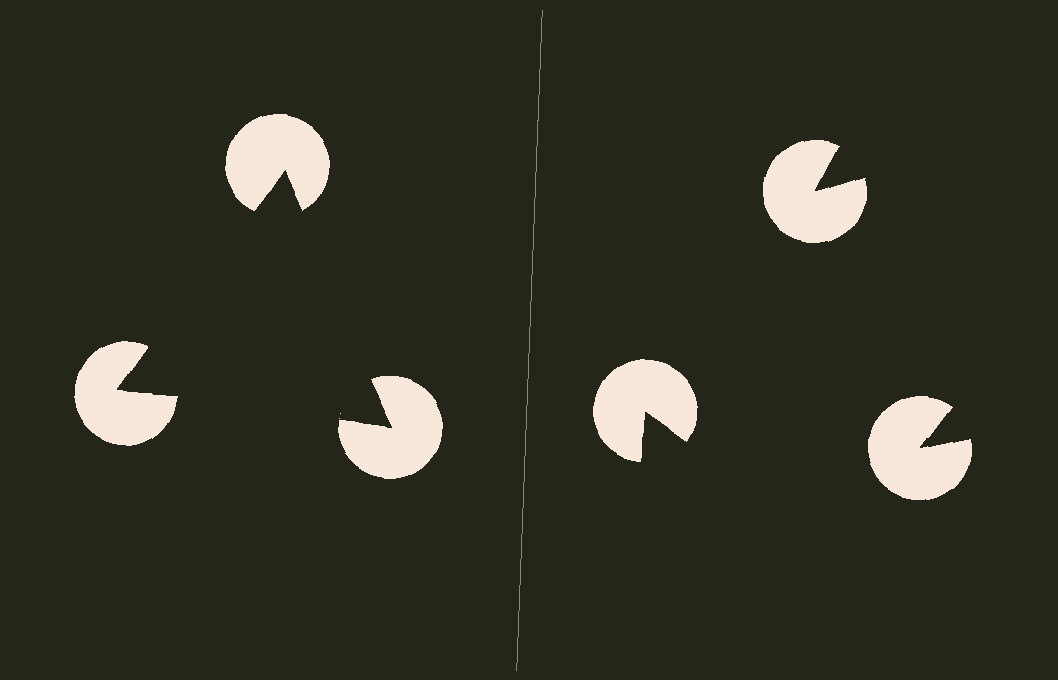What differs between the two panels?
The pac-man discs are positioned identically on both sides; only the wedge orientations differ. On the left they align to a triangle; on the right they are misaligned.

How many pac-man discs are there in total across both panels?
6 — 3 on each side.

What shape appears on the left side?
An illusory triangle.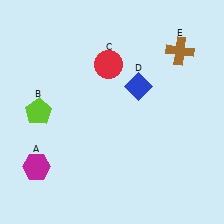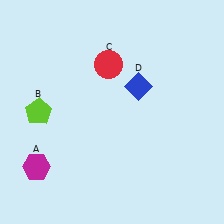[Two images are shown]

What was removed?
The brown cross (E) was removed in Image 2.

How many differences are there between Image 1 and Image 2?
There is 1 difference between the two images.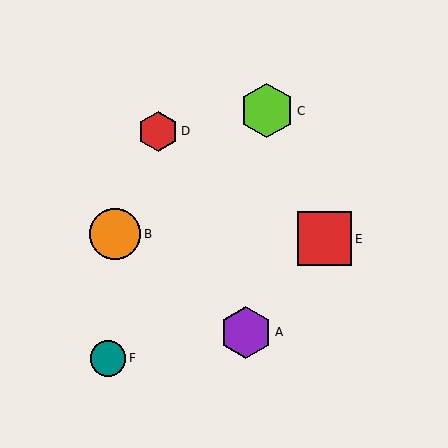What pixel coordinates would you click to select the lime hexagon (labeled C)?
Click at (267, 111) to select the lime hexagon C.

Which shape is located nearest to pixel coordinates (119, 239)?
The orange circle (labeled B) at (115, 234) is nearest to that location.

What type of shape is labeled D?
Shape D is a red hexagon.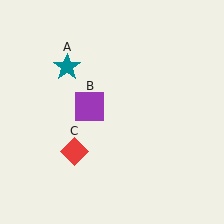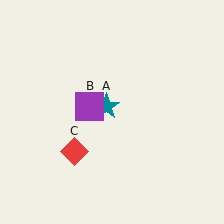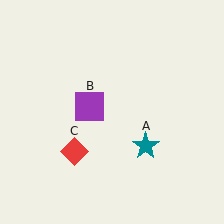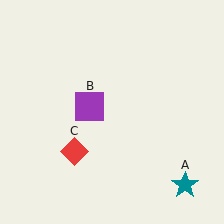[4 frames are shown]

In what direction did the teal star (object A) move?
The teal star (object A) moved down and to the right.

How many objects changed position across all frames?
1 object changed position: teal star (object A).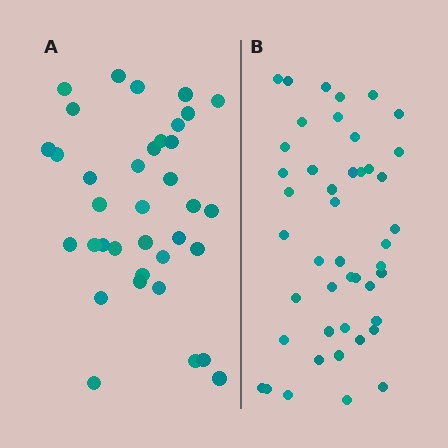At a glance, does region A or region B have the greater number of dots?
Region B (the right region) has more dots.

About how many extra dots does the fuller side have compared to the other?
Region B has roughly 8 or so more dots than region A.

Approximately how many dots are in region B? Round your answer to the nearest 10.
About 40 dots. (The exact count is 45, which rounds to 40.)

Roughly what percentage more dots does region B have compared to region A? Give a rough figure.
About 25% more.